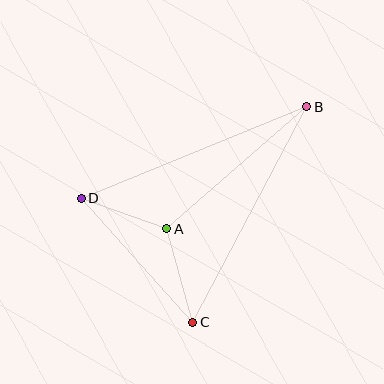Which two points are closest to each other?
Points A and D are closest to each other.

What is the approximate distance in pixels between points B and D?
The distance between B and D is approximately 243 pixels.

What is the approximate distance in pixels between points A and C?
The distance between A and C is approximately 97 pixels.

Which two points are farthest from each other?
Points B and C are farthest from each other.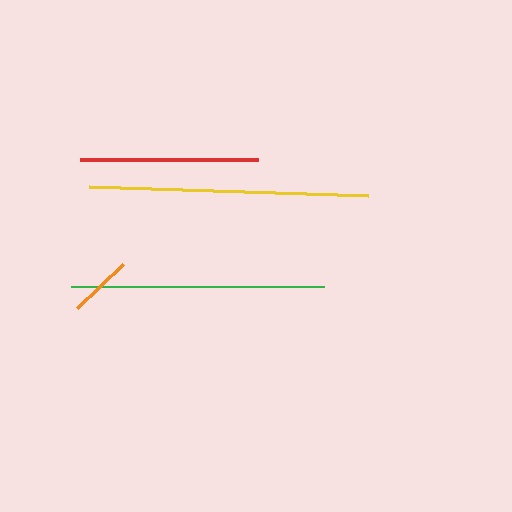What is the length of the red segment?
The red segment is approximately 178 pixels long.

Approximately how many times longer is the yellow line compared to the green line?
The yellow line is approximately 1.1 times the length of the green line.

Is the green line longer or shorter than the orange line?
The green line is longer than the orange line.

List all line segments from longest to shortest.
From longest to shortest: yellow, green, red, orange.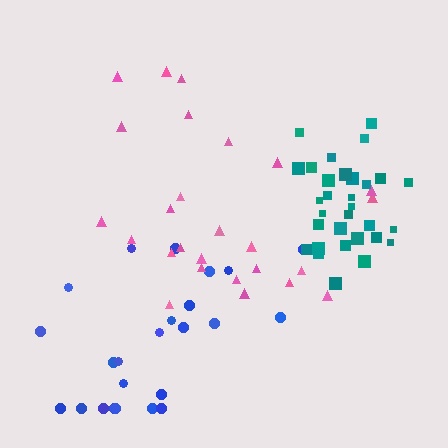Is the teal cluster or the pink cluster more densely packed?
Teal.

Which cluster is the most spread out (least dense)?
Blue.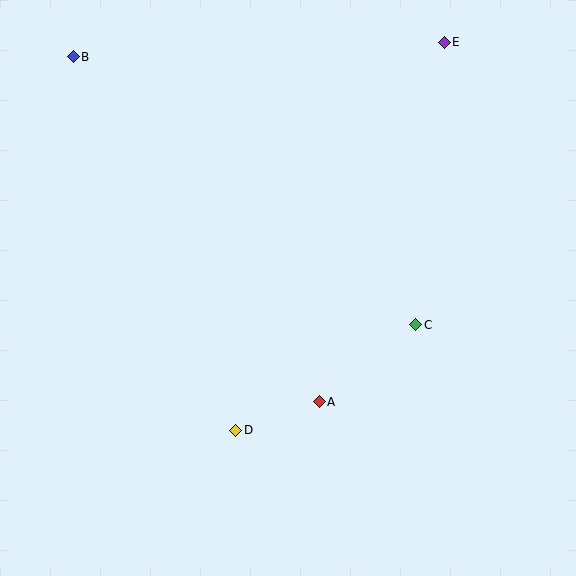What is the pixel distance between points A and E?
The distance between A and E is 381 pixels.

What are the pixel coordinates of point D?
Point D is at (236, 430).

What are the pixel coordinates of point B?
Point B is at (73, 57).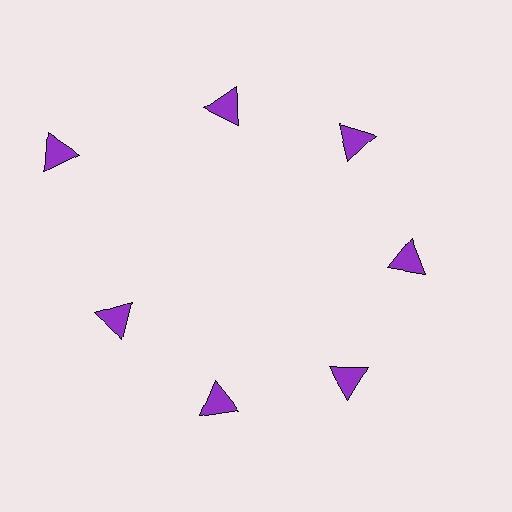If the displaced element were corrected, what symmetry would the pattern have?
It would have 7-fold rotational symmetry — the pattern would map onto itself every 51 degrees.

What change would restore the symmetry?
The symmetry would be restored by moving it inward, back onto the ring so that all 7 triangles sit at equal angles and equal distance from the center.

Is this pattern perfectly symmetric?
No. The 7 purple triangles are arranged in a ring, but one element near the 10 o'clock position is pushed outward from the center, breaking the 7-fold rotational symmetry.